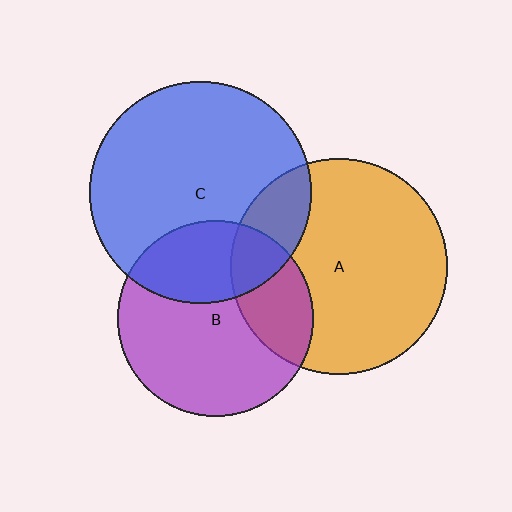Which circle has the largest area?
Circle C (blue).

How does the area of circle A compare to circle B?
Approximately 1.2 times.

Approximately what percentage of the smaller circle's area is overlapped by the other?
Approximately 25%.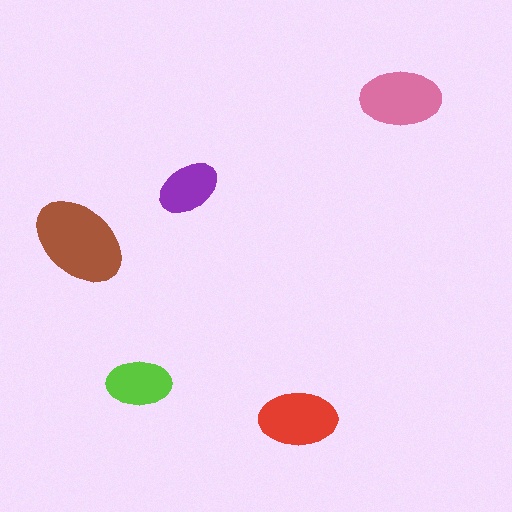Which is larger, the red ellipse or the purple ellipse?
The red one.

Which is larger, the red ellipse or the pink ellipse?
The pink one.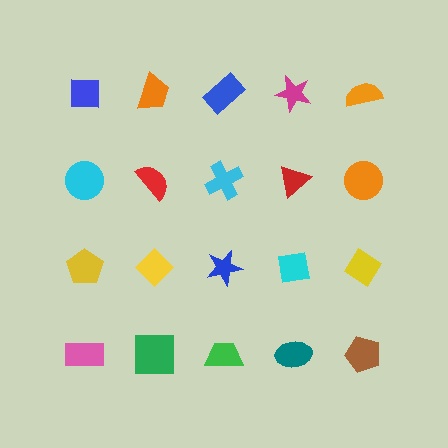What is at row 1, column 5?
An orange semicircle.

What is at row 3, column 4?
A cyan square.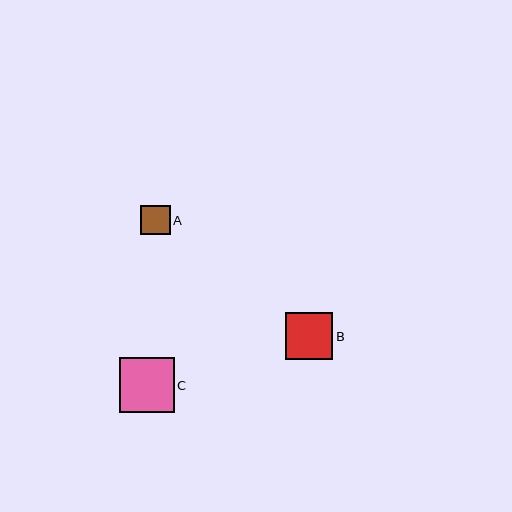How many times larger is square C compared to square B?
Square C is approximately 1.2 times the size of square B.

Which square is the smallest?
Square A is the smallest with a size of approximately 30 pixels.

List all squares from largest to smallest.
From largest to smallest: C, B, A.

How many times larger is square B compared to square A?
Square B is approximately 1.6 times the size of square A.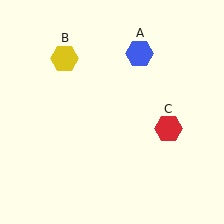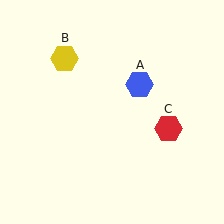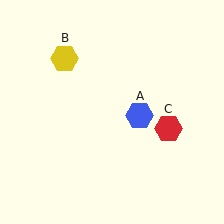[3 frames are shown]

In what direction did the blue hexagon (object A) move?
The blue hexagon (object A) moved down.